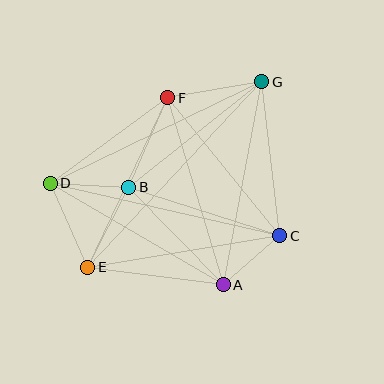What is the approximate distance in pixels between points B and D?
The distance between B and D is approximately 78 pixels.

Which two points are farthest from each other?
Points E and G are farthest from each other.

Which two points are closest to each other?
Points A and C are closest to each other.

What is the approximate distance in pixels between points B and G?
The distance between B and G is approximately 170 pixels.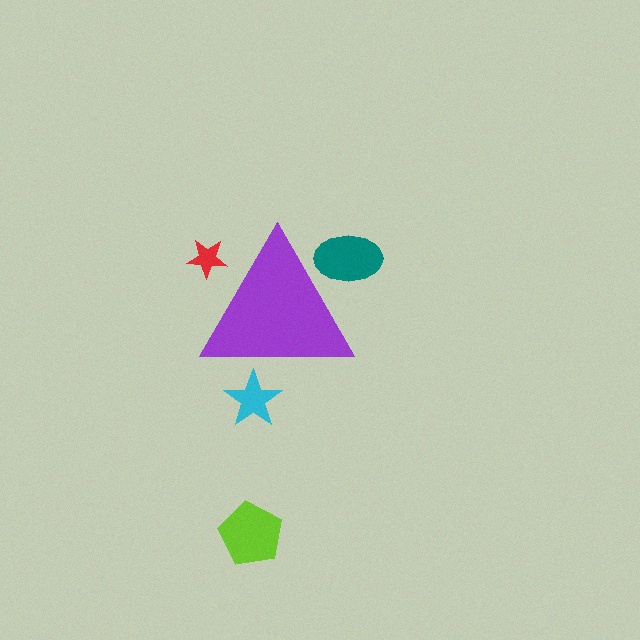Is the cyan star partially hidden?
Yes, the cyan star is partially hidden behind the purple triangle.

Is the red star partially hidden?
Yes, the red star is partially hidden behind the purple triangle.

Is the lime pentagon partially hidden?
No, the lime pentagon is fully visible.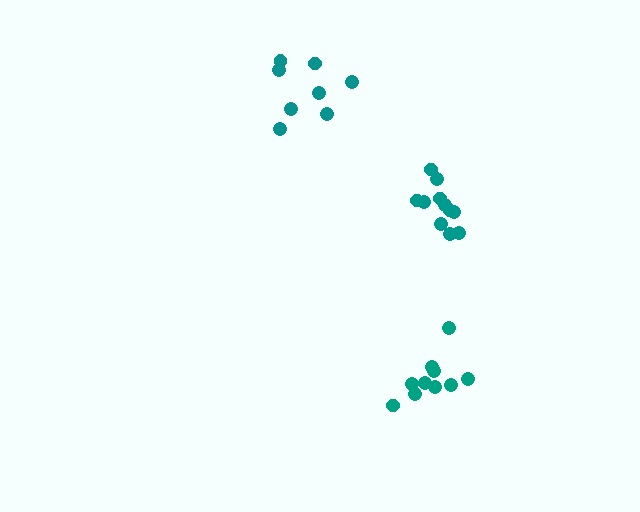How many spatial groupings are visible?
There are 3 spatial groupings.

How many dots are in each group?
Group 1: 11 dots, Group 2: 8 dots, Group 3: 10 dots (29 total).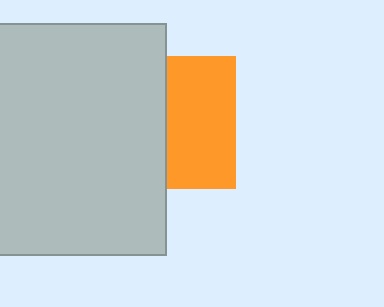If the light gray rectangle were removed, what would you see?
You would see the complete orange square.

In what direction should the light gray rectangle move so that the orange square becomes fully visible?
The light gray rectangle should move left. That is the shortest direction to clear the overlap and leave the orange square fully visible.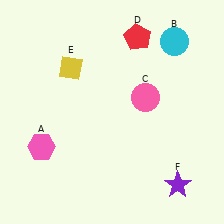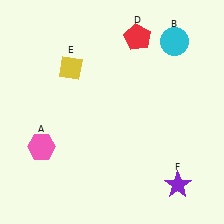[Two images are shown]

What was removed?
The pink circle (C) was removed in Image 2.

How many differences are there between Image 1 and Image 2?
There is 1 difference between the two images.